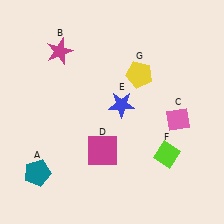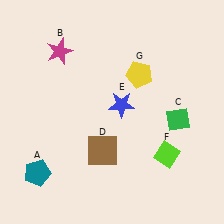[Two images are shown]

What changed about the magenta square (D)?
In Image 1, D is magenta. In Image 2, it changed to brown.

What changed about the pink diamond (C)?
In Image 1, C is pink. In Image 2, it changed to green.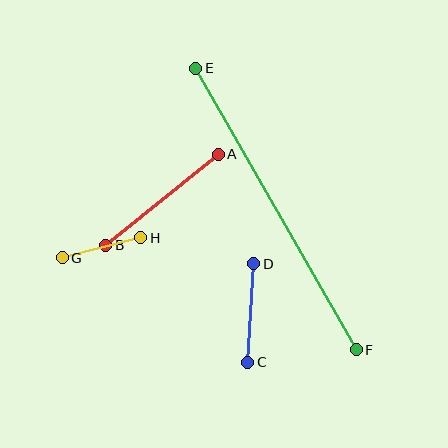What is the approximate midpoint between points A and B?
The midpoint is at approximately (162, 200) pixels.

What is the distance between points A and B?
The distance is approximately 145 pixels.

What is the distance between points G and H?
The distance is approximately 81 pixels.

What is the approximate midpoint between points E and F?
The midpoint is at approximately (276, 209) pixels.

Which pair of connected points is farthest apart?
Points E and F are farthest apart.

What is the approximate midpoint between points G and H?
The midpoint is at approximately (101, 248) pixels.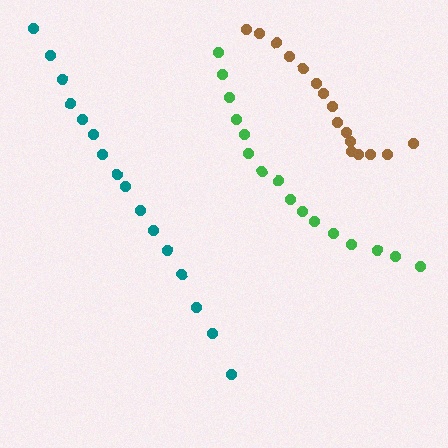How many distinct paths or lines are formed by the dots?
There are 3 distinct paths.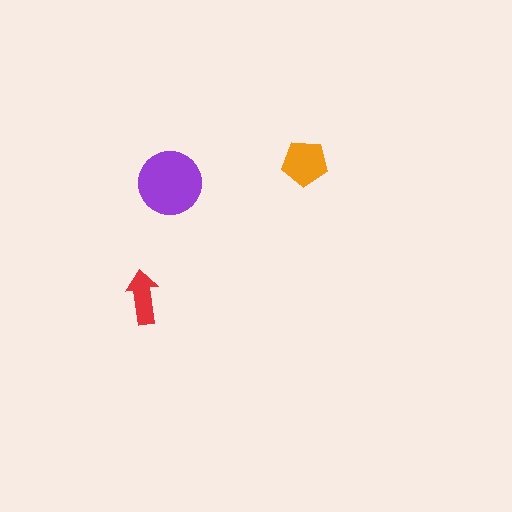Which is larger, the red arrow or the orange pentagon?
The orange pentagon.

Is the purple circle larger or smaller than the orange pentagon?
Larger.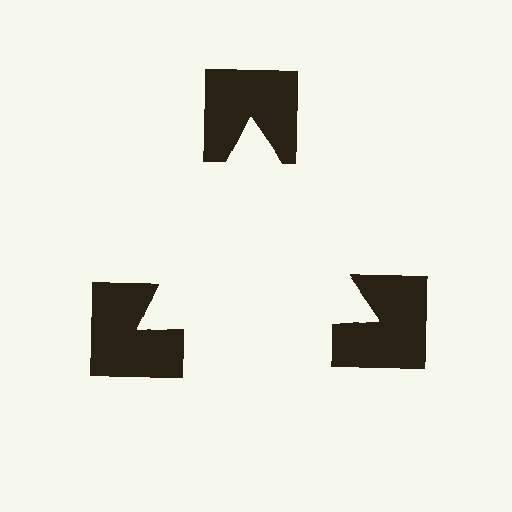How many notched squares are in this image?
There are 3 — one at each vertex of the illusory triangle.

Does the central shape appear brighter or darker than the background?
It typically appears slightly brighter than the background, even though no actual brightness change is drawn.